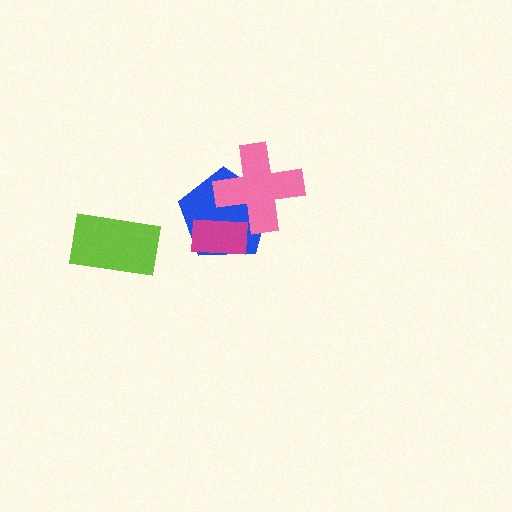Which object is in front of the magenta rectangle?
The pink cross is in front of the magenta rectangle.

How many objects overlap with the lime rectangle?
0 objects overlap with the lime rectangle.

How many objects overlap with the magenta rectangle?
2 objects overlap with the magenta rectangle.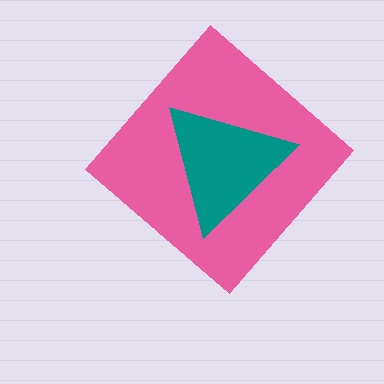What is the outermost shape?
The pink diamond.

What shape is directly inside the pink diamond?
The teal triangle.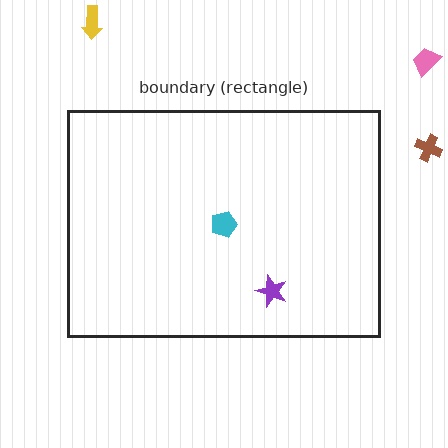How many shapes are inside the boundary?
2 inside, 3 outside.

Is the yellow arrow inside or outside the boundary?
Outside.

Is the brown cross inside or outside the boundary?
Outside.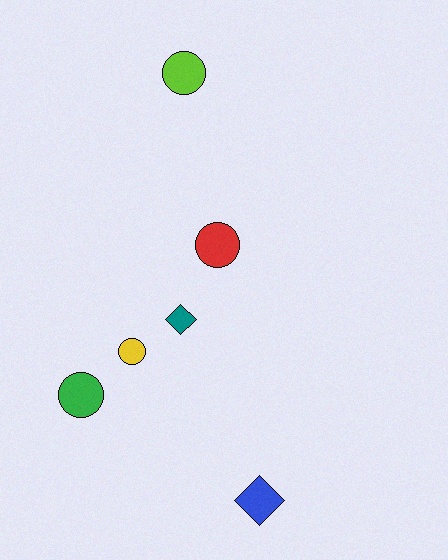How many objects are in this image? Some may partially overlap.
There are 6 objects.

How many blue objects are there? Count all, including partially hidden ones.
There is 1 blue object.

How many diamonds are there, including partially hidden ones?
There are 2 diamonds.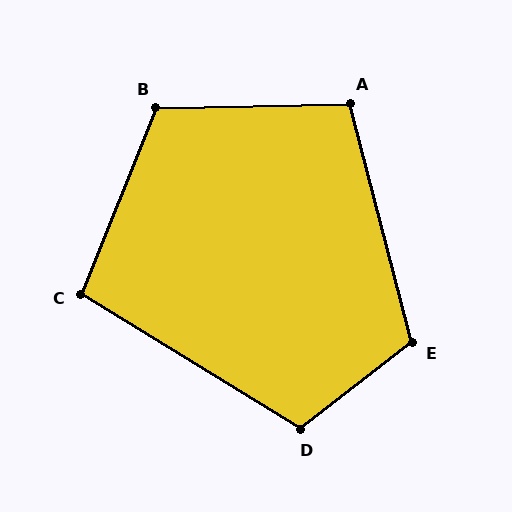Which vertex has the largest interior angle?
E, at approximately 113 degrees.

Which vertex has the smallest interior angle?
C, at approximately 100 degrees.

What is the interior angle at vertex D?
Approximately 111 degrees (obtuse).